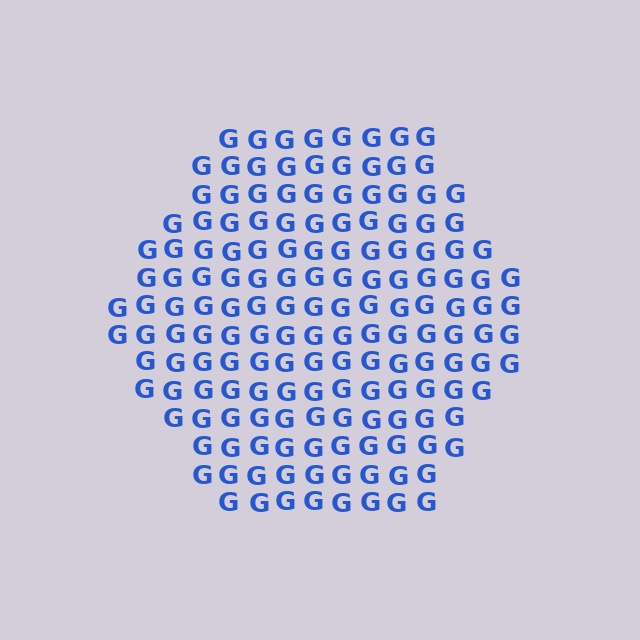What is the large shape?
The large shape is a hexagon.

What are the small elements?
The small elements are letter G's.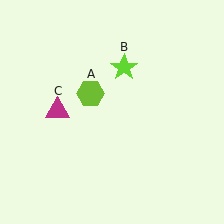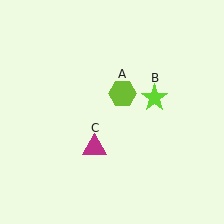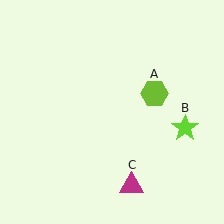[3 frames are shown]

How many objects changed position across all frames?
3 objects changed position: lime hexagon (object A), lime star (object B), magenta triangle (object C).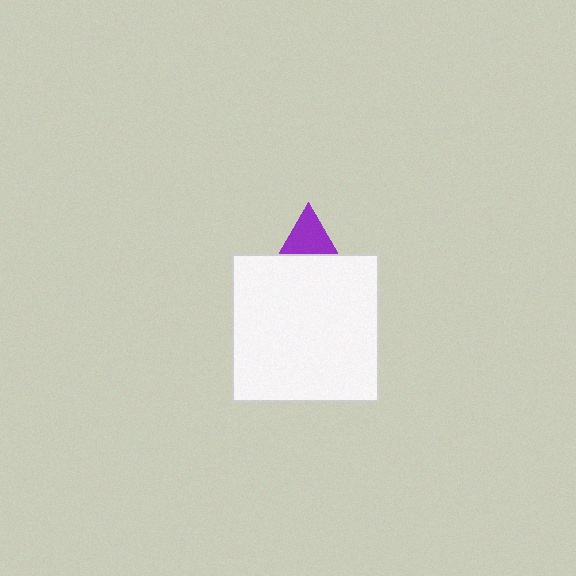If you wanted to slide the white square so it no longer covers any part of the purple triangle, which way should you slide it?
Slide it down — that is the most direct way to separate the two shapes.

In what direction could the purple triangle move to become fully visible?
The purple triangle could move up. That would shift it out from behind the white square entirely.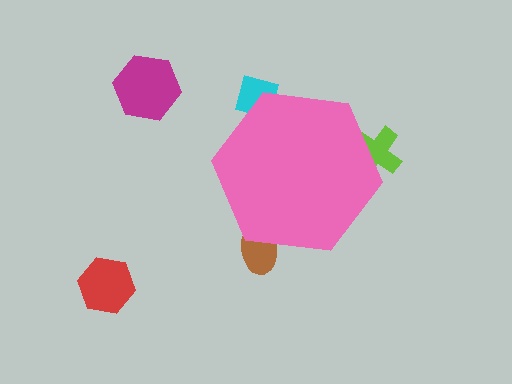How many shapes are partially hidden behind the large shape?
3 shapes are partially hidden.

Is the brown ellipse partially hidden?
Yes, the brown ellipse is partially hidden behind the pink hexagon.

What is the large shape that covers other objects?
A pink hexagon.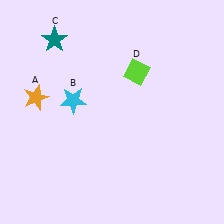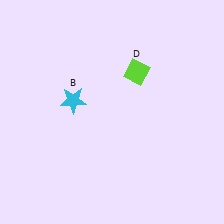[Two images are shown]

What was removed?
The orange star (A), the teal star (C) were removed in Image 2.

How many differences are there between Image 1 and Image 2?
There are 2 differences between the two images.